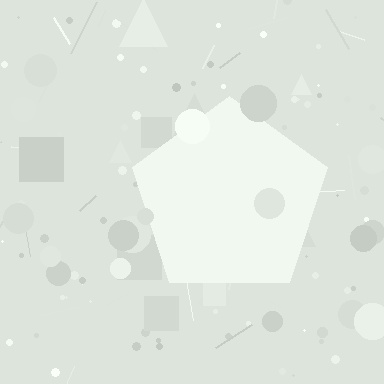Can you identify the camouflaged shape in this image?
The camouflaged shape is a pentagon.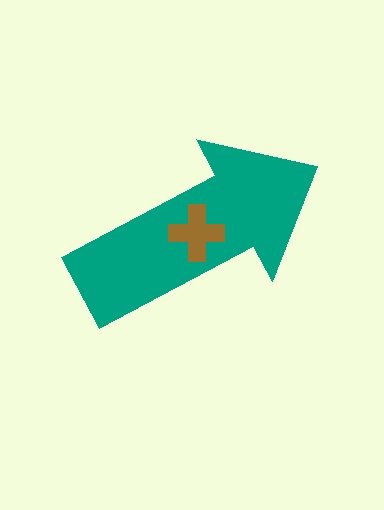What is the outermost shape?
The teal arrow.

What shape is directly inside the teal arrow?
The brown cross.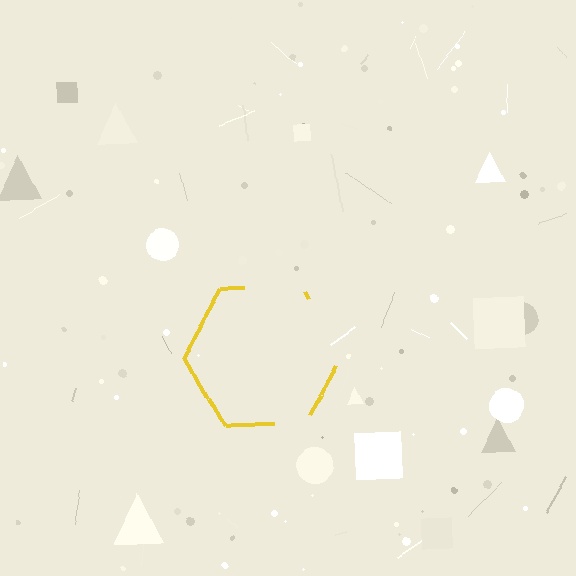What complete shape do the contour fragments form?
The contour fragments form a hexagon.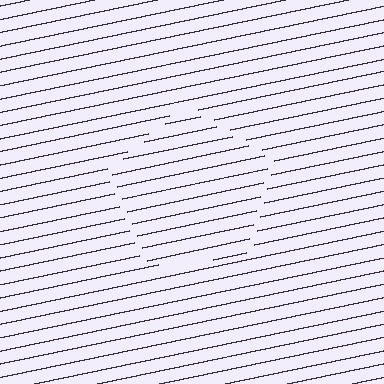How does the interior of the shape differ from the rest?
The interior of the shape contains the same grating, shifted by half a period — the contour is defined by the phase discontinuity where line-ends from the inner and outer gratings abut.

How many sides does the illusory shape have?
5 sides — the line-ends trace a pentagon.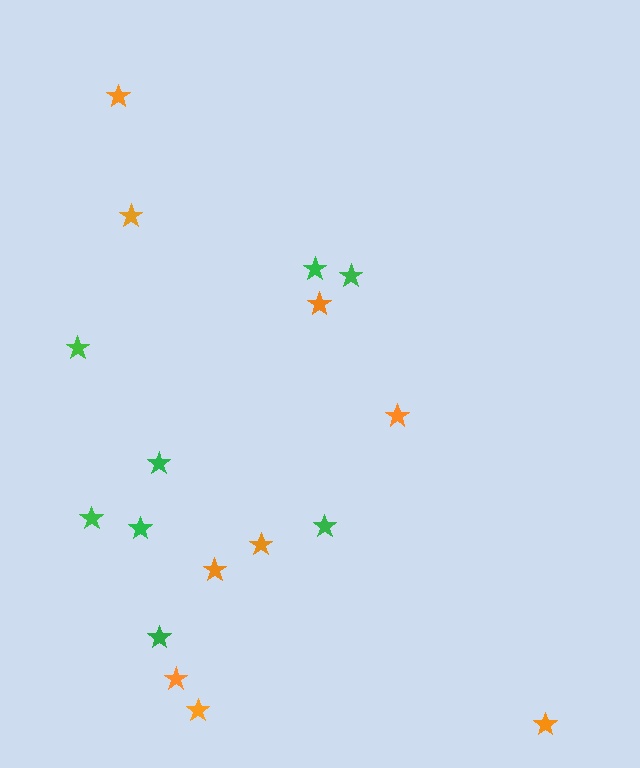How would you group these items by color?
There are 2 groups: one group of green stars (8) and one group of orange stars (9).